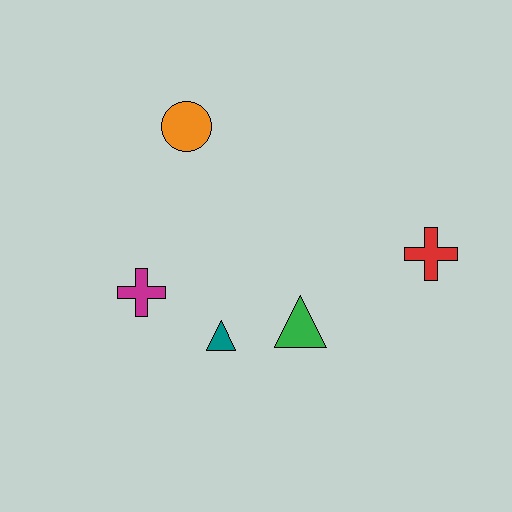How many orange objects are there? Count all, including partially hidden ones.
There is 1 orange object.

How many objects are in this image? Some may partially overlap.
There are 5 objects.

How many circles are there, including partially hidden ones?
There is 1 circle.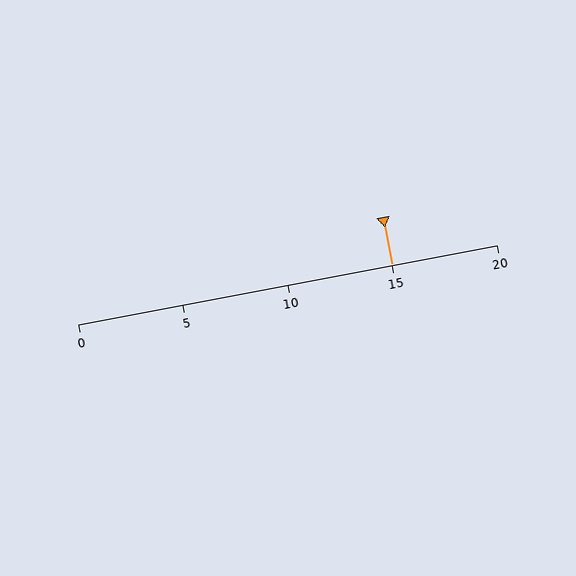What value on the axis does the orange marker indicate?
The marker indicates approximately 15.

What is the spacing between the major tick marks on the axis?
The major ticks are spaced 5 apart.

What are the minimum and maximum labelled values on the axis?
The axis runs from 0 to 20.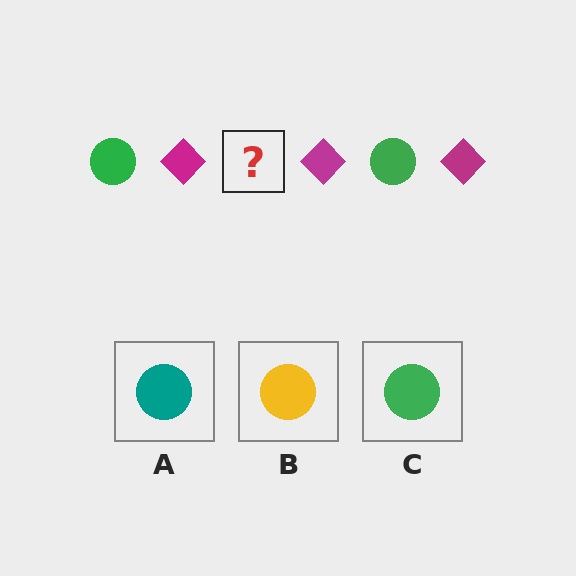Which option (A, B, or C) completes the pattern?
C.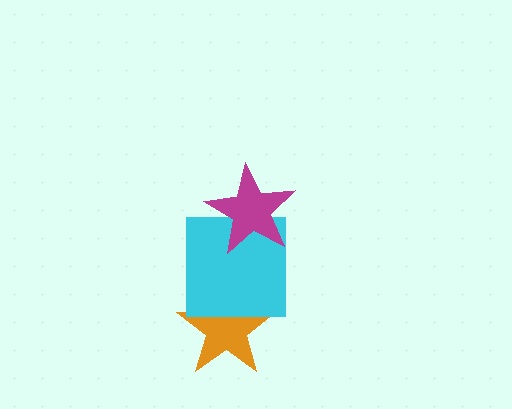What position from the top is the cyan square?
The cyan square is 2nd from the top.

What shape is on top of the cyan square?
The magenta star is on top of the cyan square.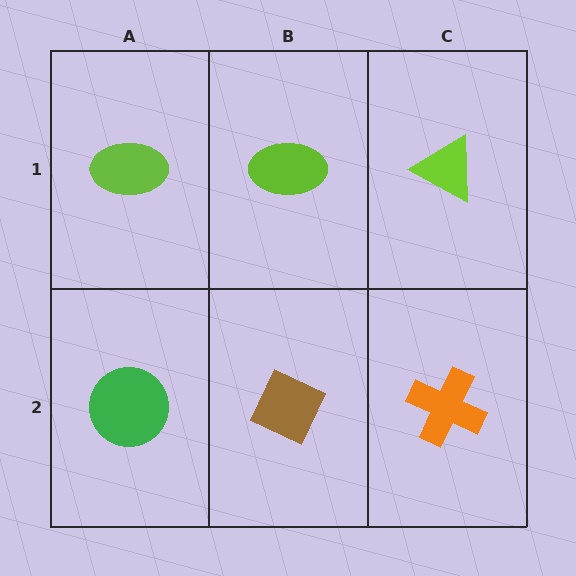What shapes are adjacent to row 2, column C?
A lime triangle (row 1, column C), a brown diamond (row 2, column B).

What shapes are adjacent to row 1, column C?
An orange cross (row 2, column C), a lime ellipse (row 1, column B).